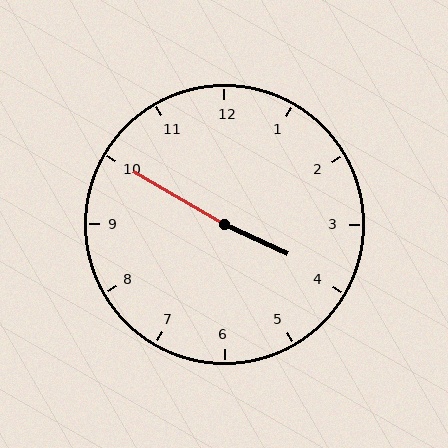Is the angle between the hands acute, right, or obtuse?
It is obtuse.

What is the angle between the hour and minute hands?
Approximately 175 degrees.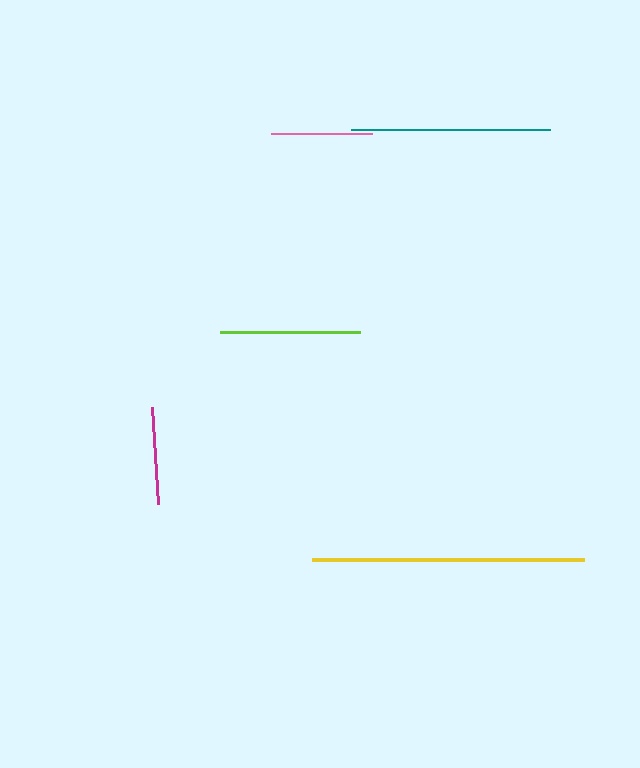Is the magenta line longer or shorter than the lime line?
The lime line is longer than the magenta line.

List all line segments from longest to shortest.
From longest to shortest: yellow, teal, lime, pink, magenta.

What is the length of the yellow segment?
The yellow segment is approximately 273 pixels long.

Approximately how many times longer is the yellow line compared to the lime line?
The yellow line is approximately 1.9 times the length of the lime line.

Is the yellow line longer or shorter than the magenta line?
The yellow line is longer than the magenta line.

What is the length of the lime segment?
The lime segment is approximately 140 pixels long.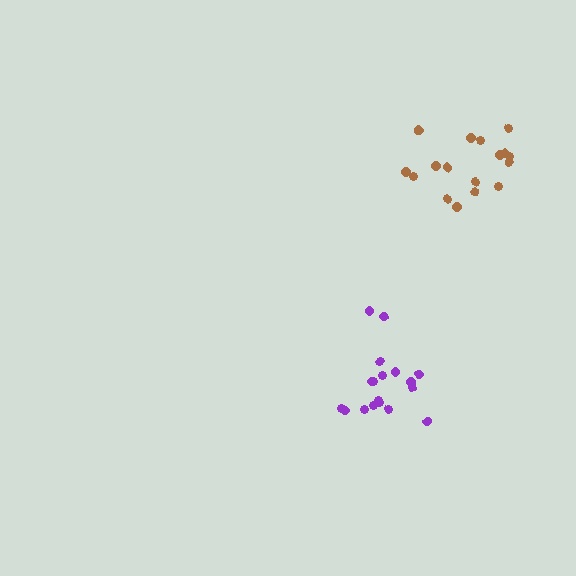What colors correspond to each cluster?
The clusters are colored: purple, brown.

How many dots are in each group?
Group 1: 18 dots, Group 2: 17 dots (35 total).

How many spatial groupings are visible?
There are 2 spatial groupings.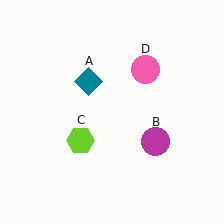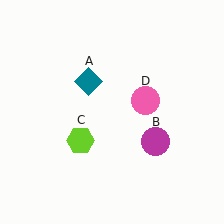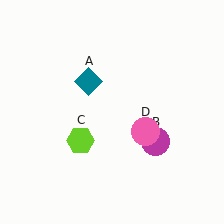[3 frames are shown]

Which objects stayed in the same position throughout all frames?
Teal diamond (object A) and magenta circle (object B) and lime hexagon (object C) remained stationary.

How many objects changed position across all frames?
1 object changed position: pink circle (object D).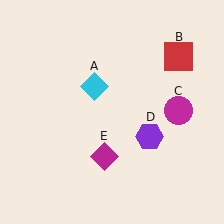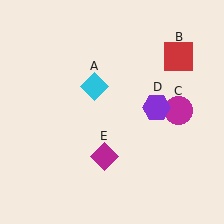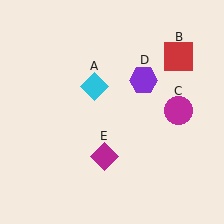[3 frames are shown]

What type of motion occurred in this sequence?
The purple hexagon (object D) rotated counterclockwise around the center of the scene.